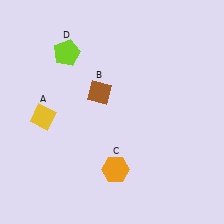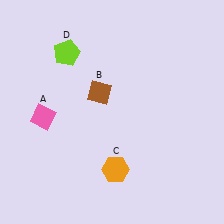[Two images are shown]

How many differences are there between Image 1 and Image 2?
There is 1 difference between the two images.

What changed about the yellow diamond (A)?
In Image 1, A is yellow. In Image 2, it changed to pink.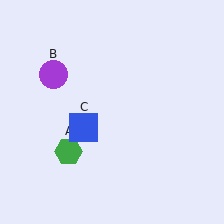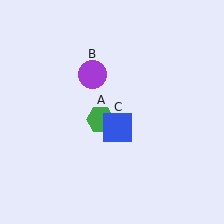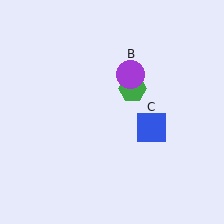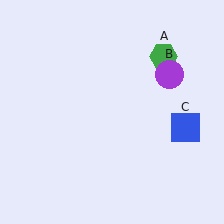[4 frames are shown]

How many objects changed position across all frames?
3 objects changed position: green hexagon (object A), purple circle (object B), blue square (object C).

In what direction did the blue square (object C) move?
The blue square (object C) moved right.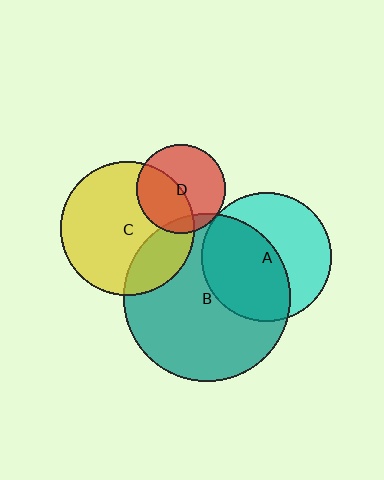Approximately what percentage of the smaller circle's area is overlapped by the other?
Approximately 45%.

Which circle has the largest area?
Circle B (teal).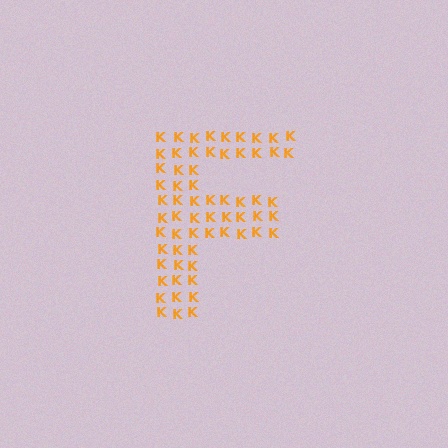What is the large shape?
The large shape is the letter F.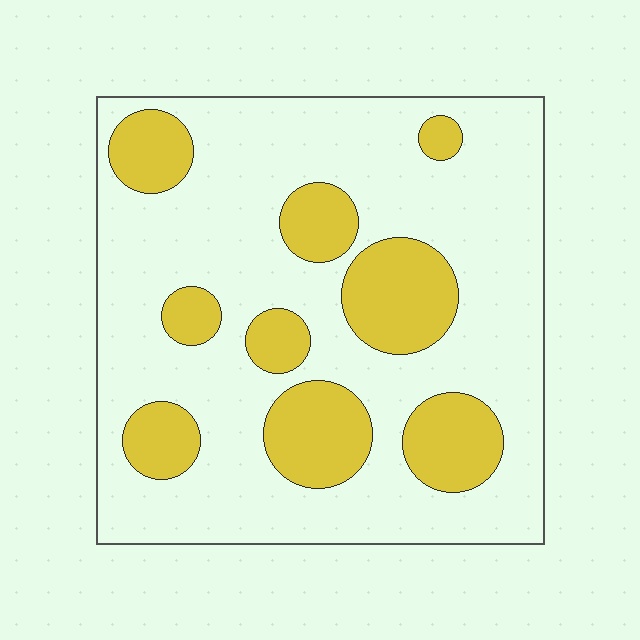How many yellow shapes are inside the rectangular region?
9.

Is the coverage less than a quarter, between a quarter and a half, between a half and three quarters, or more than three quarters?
Between a quarter and a half.